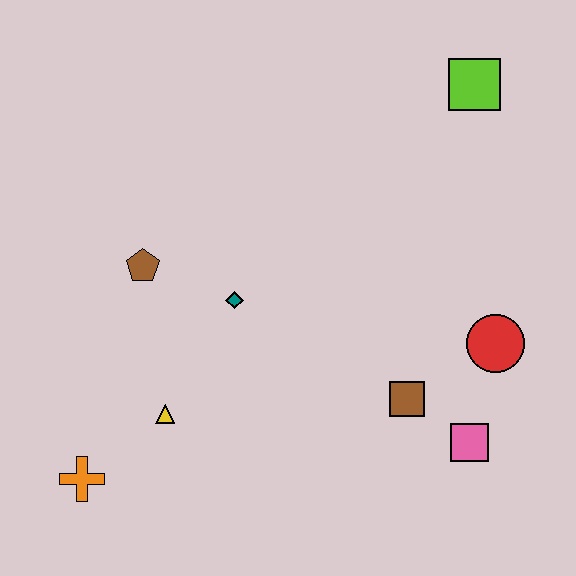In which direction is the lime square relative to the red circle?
The lime square is above the red circle.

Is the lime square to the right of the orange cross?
Yes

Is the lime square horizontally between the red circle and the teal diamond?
Yes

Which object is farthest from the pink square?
The orange cross is farthest from the pink square.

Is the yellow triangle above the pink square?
Yes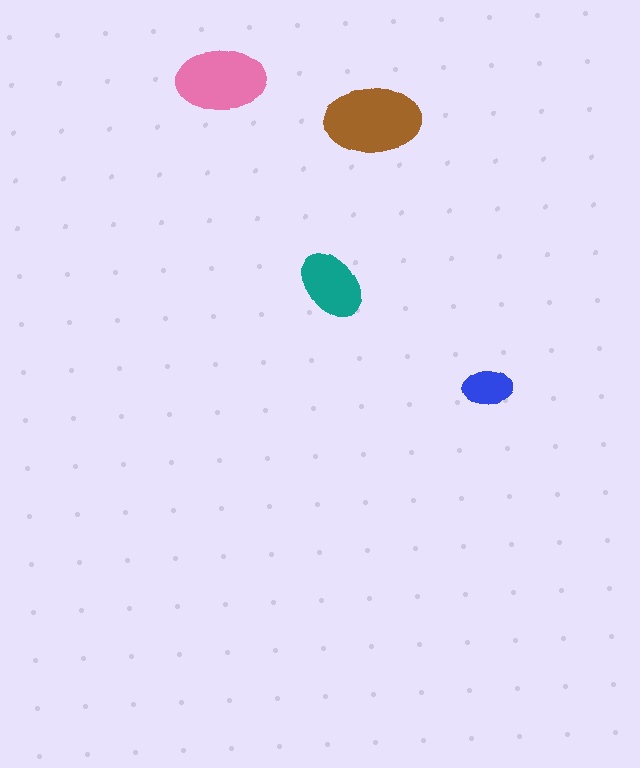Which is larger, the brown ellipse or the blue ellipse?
The brown one.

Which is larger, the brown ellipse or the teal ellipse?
The brown one.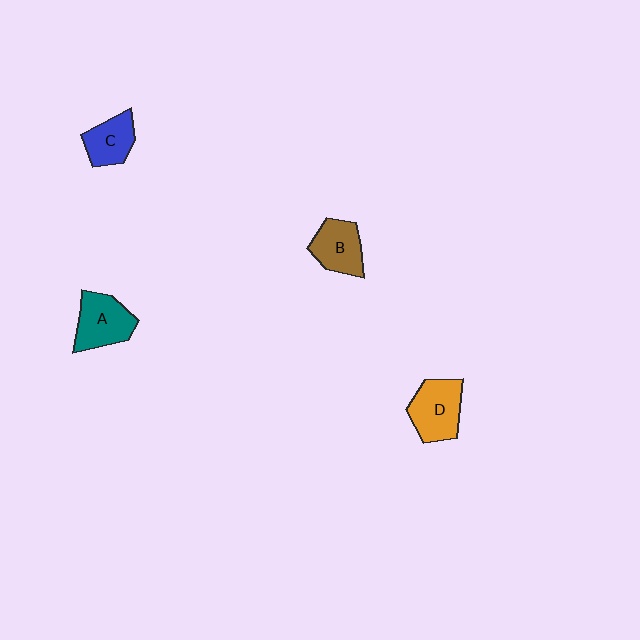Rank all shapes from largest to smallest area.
From largest to smallest: D (orange), A (teal), B (brown), C (blue).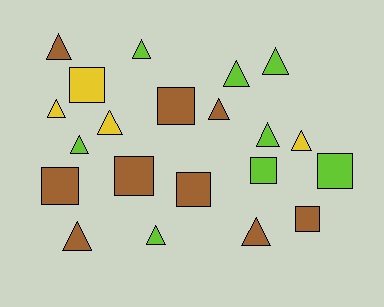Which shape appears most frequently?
Triangle, with 13 objects.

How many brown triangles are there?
There are 4 brown triangles.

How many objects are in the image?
There are 21 objects.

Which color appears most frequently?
Brown, with 9 objects.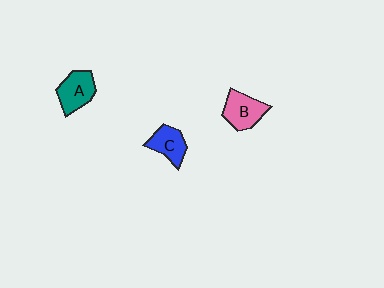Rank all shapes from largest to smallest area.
From largest to smallest: A (teal), B (pink), C (blue).